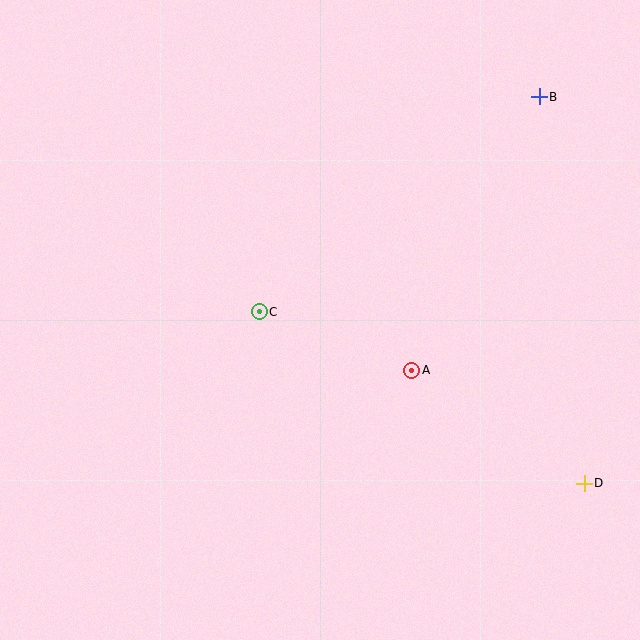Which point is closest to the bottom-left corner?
Point C is closest to the bottom-left corner.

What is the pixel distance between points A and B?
The distance between A and B is 302 pixels.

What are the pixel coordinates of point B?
Point B is at (539, 97).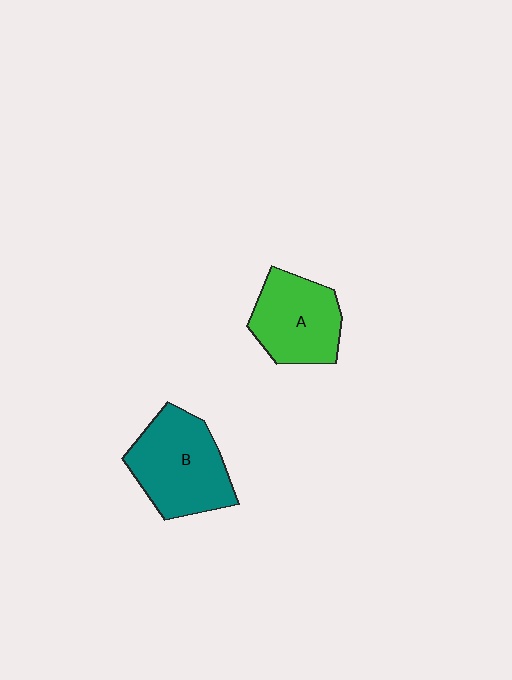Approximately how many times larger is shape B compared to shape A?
Approximately 1.2 times.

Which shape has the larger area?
Shape B (teal).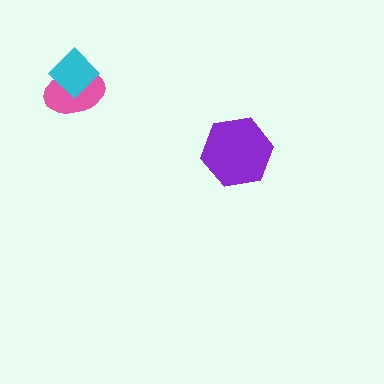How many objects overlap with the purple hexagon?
0 objects overlap with the purple hexagon.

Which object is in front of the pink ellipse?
The cyan diamond is in front of the pink ellipse.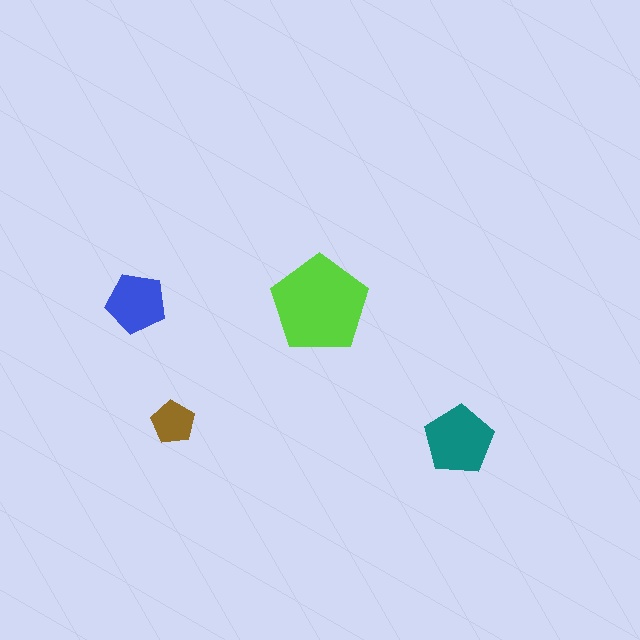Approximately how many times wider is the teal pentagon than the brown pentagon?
About 1.5 times wider.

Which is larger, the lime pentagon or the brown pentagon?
The lime one.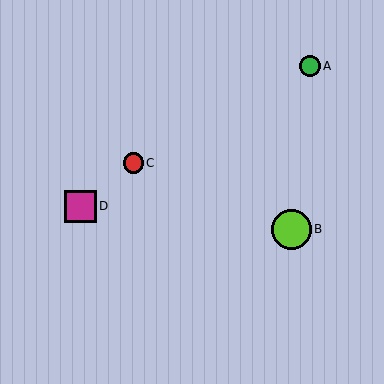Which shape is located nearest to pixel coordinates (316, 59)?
The green circle (labeled A) at (310, 66) is nearest to that location.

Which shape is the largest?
The lime circle (labeled B) is the largest.